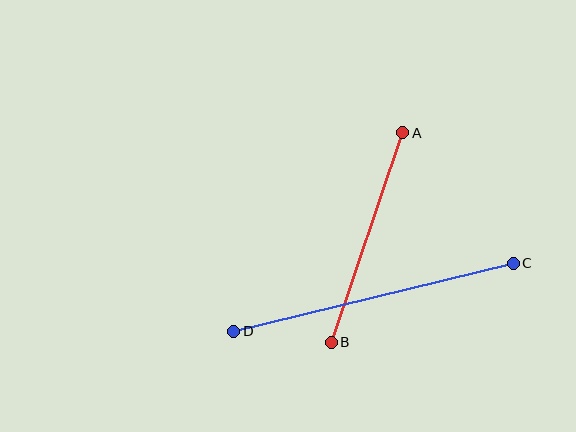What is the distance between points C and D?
The distance is approximately 287 pixels.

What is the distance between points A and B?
The distance is approximately 221 pixels.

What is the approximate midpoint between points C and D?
The midpoint is at approximately (373, 297) pixels.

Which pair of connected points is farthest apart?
Points C and D are farthest apart.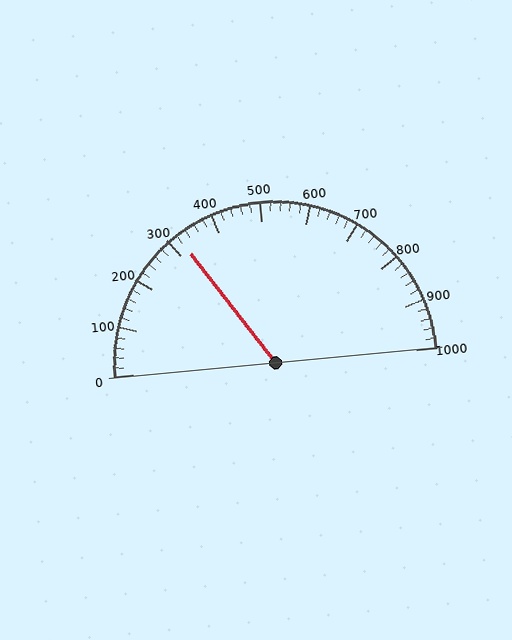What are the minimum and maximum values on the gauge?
The gauge ranges from 0 to 1000.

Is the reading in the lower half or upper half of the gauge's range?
The reading is in the lower half of the range (0 to 1000).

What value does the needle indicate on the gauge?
The needle indicates approximately 320.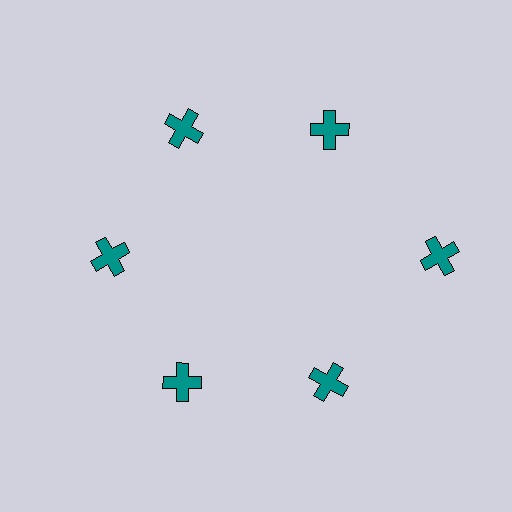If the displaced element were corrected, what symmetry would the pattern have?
It would have 6-fold rotational symmetry — the pattern would map onto itself every 60 degrees.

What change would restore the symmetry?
The symmetry would be restored by moving it inward, back onto the ring so that all 6 crosses sit at equal angles and equal distance from the center.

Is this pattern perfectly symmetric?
No. The 6 teal crosses are arranged in a ring, but one element near the 3 o'clock position is pushed outward from the center, breaking the 6-fold rotational symmetry.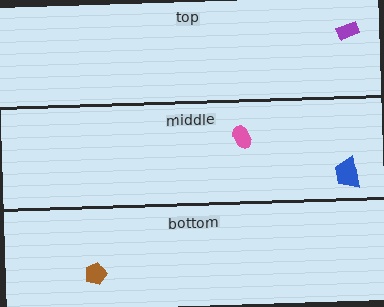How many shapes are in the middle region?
2.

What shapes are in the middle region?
The blue trapezoid, the pink ellipse.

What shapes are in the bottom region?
The brown pentagon.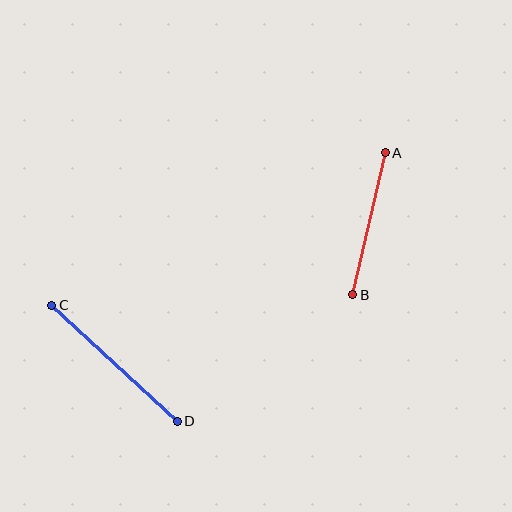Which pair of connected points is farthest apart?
Points C and D are farthest apart.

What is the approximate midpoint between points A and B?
The midpoint is at approximately (369, 224) pixels.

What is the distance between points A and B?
The distance is approximately 146 pixels.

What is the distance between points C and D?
The distance is approximately 171 pixels.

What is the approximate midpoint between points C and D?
The midpoint is at approximately (114, 363) pixels.